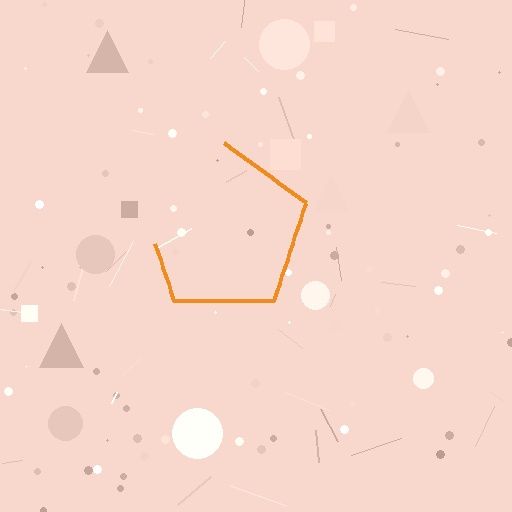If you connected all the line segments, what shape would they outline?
They would outline a pentagon.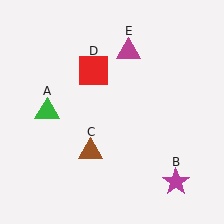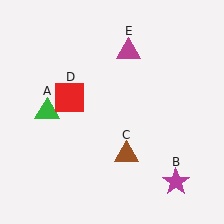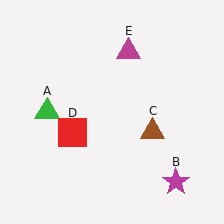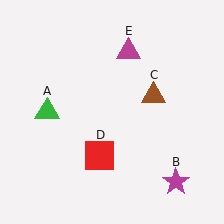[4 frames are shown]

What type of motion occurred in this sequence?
The brown triangle (object C), red square (object D) rotated counterclockwise around the center of the scene.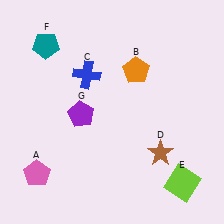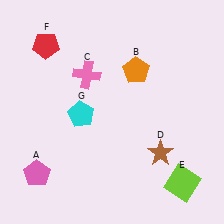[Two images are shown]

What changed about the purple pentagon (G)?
In Image 1, G is purple. In Image 2, it changed to cyan.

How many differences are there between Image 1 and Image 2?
There are 3 differences between the two images.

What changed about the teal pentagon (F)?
In Image 1, F is teal. In Image 2, it changed to red.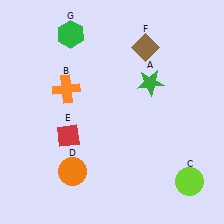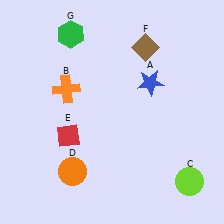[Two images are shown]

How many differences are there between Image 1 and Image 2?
There is 1 difference between the two images.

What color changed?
The star (A) changed from green in Image 1 to blue in Image 2.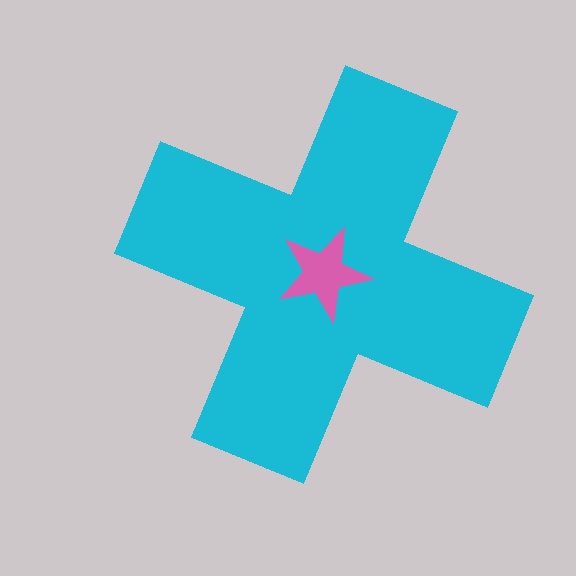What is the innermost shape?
The pink star.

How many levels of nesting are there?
2.